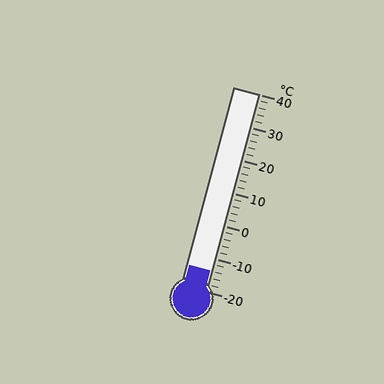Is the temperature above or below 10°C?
The temperature is below 10°C.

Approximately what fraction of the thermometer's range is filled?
The thermometer is filled to approximately 10% of its range.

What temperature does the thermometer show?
The thermometer shows approximately -14°C.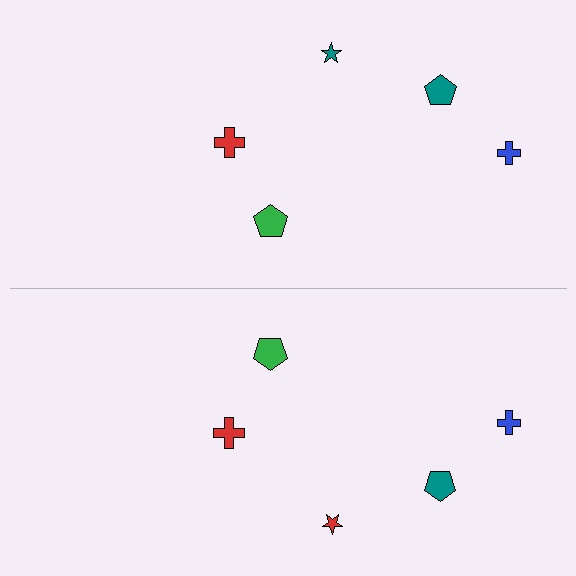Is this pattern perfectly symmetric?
No, the pattern is not perfectly symmetric. The red star on the bottom side breaks the symmetry — its mirror counterpart is teal.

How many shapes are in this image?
There are 10 shapes in this image.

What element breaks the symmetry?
The red star on the bottom side breaks the symmetry — its mirror counterpart is teal.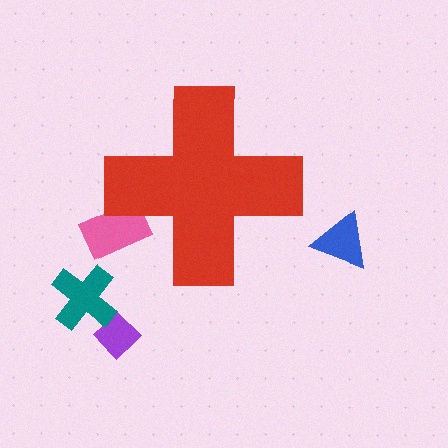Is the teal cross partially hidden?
No, the teal cross is fully visible.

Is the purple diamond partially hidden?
No, the purple diamond is fully visible.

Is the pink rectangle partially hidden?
Yes, the pink rectangle is partially hidden behind the red cross.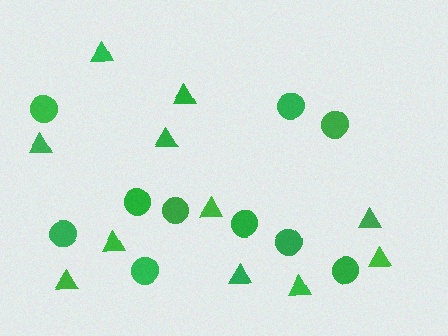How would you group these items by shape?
There are 2 groups: one group of triangles (11) and one group of circles (10).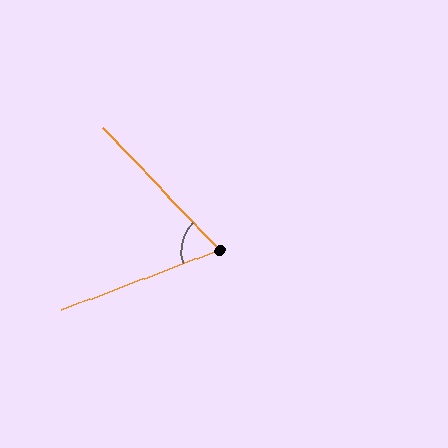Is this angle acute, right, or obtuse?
It is acute.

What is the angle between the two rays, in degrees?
Approximately 67 degrees.